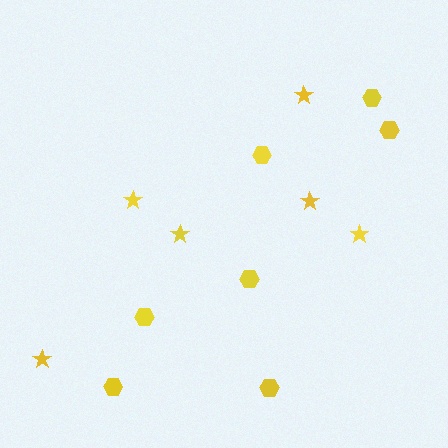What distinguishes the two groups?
There are 2 groups: one group of hexagons (7) and one group of stars (6).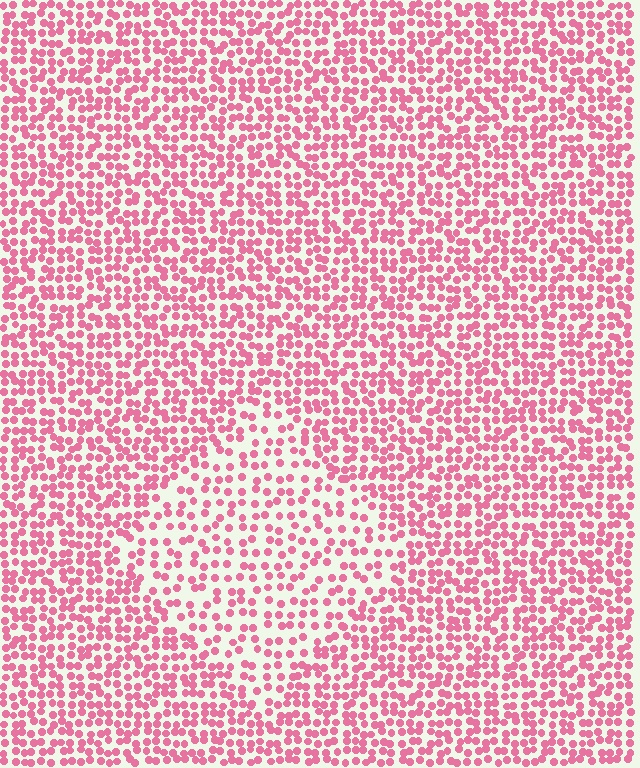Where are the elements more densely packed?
The elements are more densely packed outside the diamond boundary.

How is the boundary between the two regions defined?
The boundary is defined by a change in element density (approximately 1.7x ratio). All elements are the same color, size, and shape.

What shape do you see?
I see a diamond.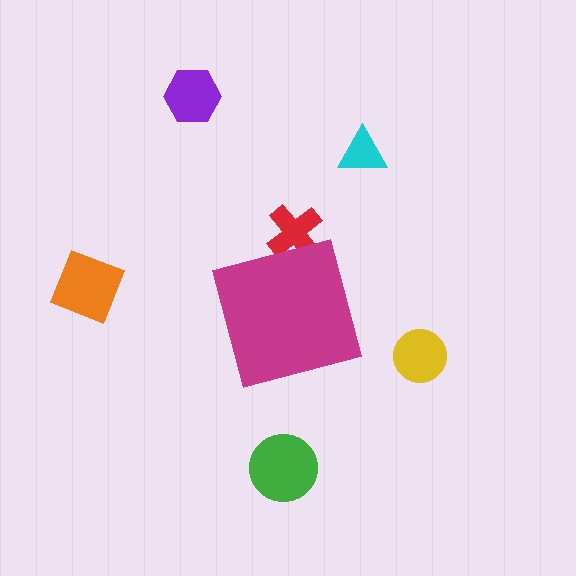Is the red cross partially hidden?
Yes, the red cross is partially hidden behind the magenta square.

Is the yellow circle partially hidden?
No, the yellow circle is fully visible.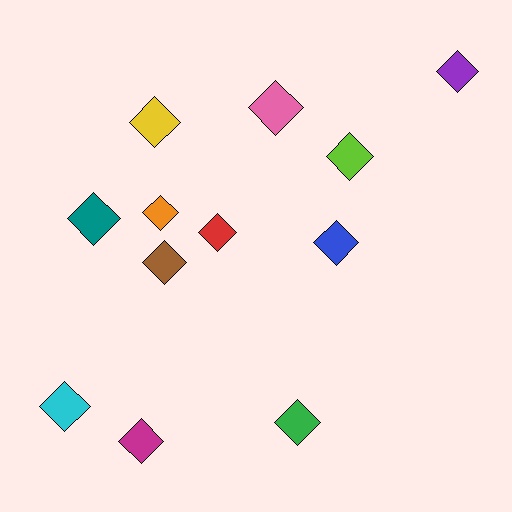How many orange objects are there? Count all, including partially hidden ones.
There is 1 orange object.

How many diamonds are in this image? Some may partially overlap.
There are 12 diamonds.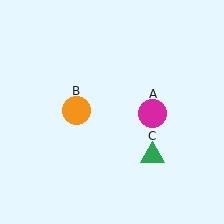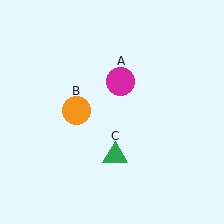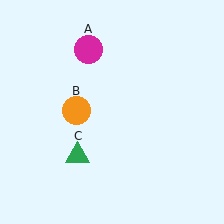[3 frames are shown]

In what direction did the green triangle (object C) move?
The green triangle (object C) moved left.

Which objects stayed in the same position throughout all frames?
Orange circle (object B) remained stationary.